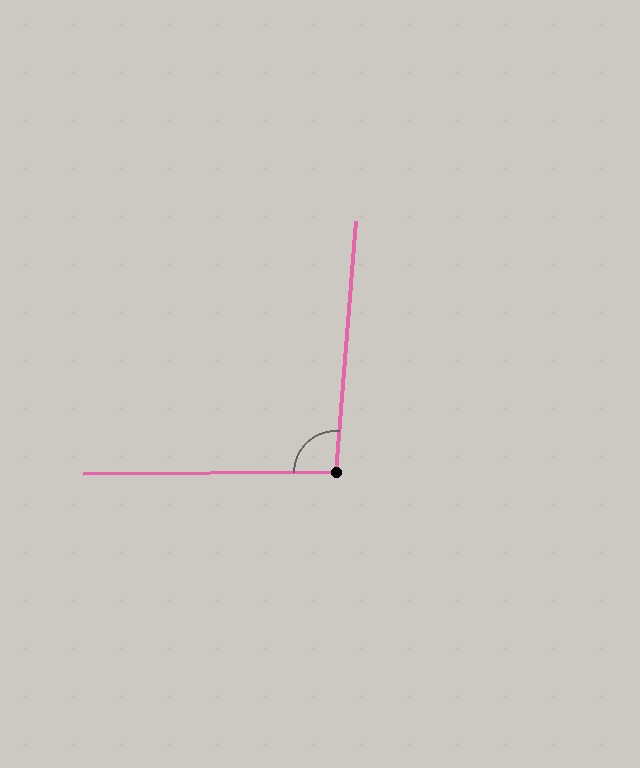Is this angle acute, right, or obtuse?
It is obtuse.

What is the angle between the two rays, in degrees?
Approximately 95 degrees.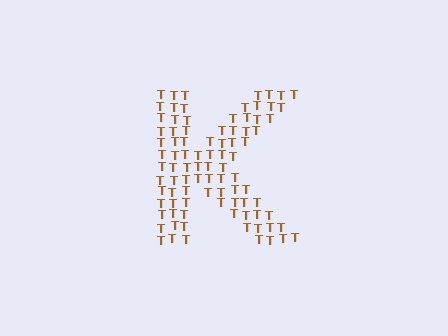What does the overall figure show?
The overall figure shows the letter K.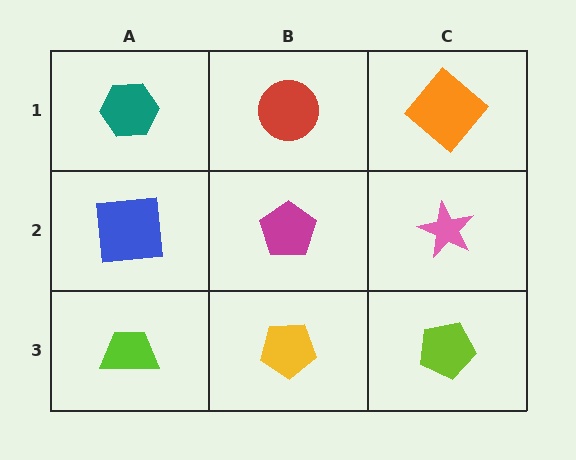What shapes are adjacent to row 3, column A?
A blue square (row 2, column A), a yellow pentagon (row 3, column B).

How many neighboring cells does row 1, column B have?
3.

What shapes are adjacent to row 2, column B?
A red circle (row 1, column B), a yellow pentagon (row 3, column B), a blue square (row 2, column A), a pink star (row 2, column C).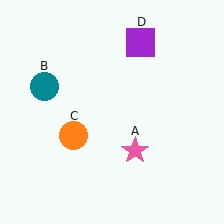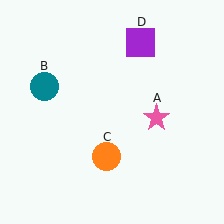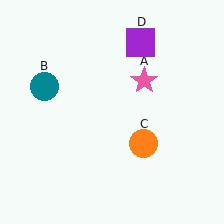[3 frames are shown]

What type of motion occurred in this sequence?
The pink star (object A), orange circle (object C) rotated counterclockwise around the center of the scene.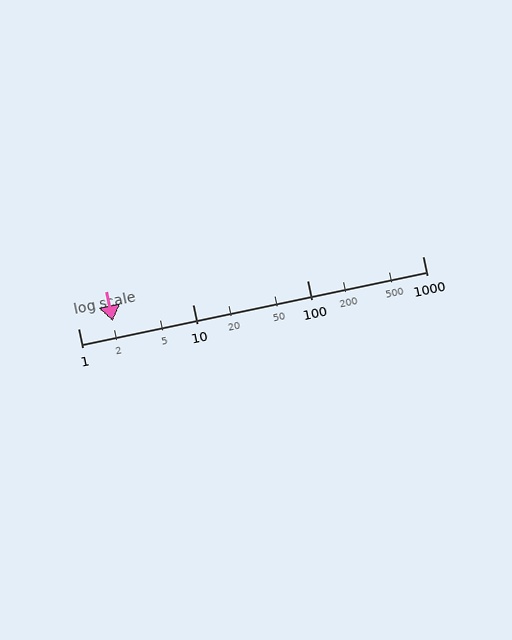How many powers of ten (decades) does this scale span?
The scale spans 3 decades, from 1 to 1000.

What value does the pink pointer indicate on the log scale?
The pointer indicates approximately 2.